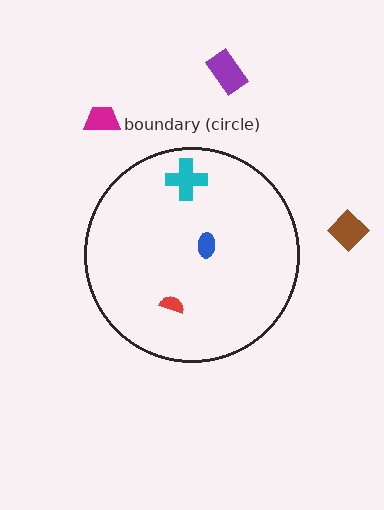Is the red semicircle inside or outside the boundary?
Inside.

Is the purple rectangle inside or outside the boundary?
Outside.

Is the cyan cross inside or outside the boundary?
Inside.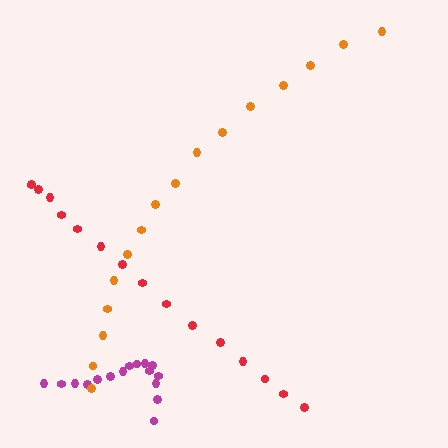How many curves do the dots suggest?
There are 3 distinct paths.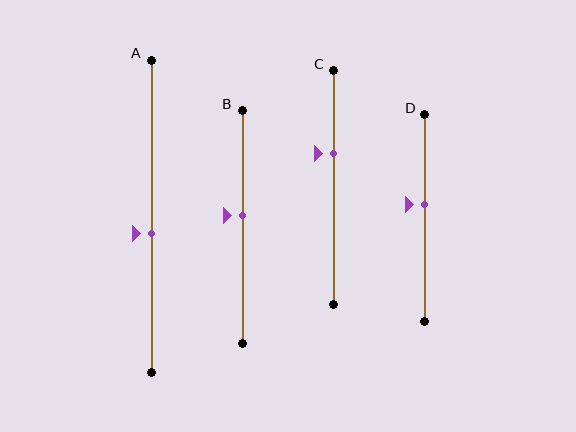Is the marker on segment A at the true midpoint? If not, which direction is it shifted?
No, the marker on segment A is shifted downward by about 6% of the segment length.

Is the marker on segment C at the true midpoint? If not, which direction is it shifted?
No, the marker on segment C is shifted upward by about 15% of the segment length.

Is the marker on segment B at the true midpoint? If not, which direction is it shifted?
No, the marker on segment B is shifted upward by about 5% of the segment length.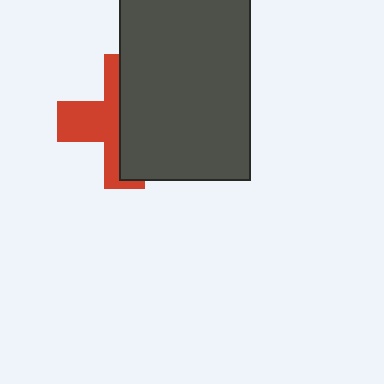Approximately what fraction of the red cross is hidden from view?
Roughly 55% of the red cross is hidden behind the dark gray rectangle.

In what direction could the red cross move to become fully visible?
The red cross could move left. That would shift it out from behind the dark gray rectangle entirely.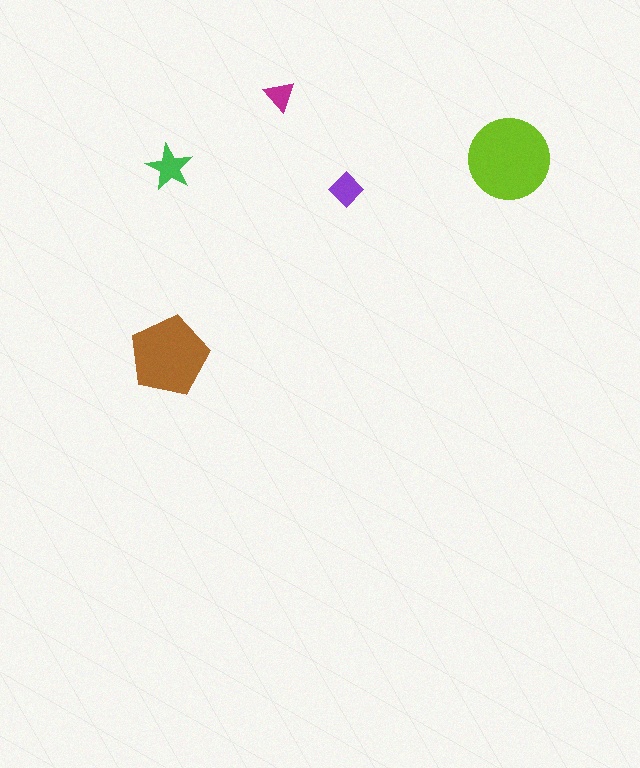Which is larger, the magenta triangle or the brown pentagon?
The brown pentagon.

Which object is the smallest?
The magenta triangle.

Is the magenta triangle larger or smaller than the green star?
Smaller.